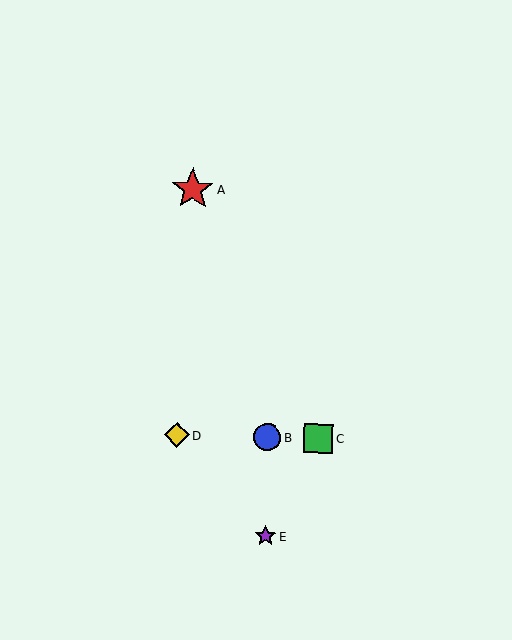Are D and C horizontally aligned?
Yes, both are at y≈435.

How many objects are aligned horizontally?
3 objects (B, C, D) are aligned horizontally.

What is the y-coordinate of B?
Object B is at y≈437.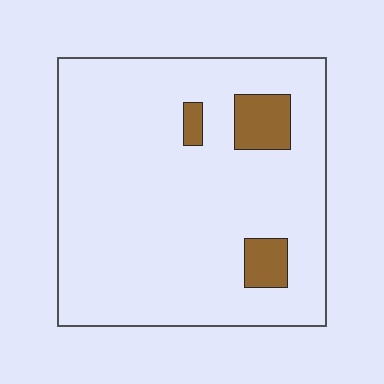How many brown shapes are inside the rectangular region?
3.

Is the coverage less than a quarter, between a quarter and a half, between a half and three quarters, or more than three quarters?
Less than a quarter.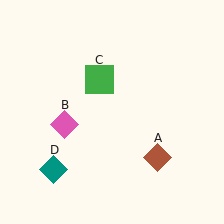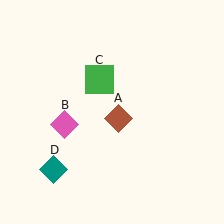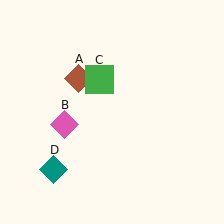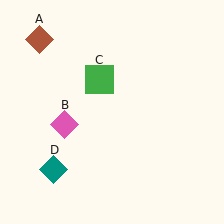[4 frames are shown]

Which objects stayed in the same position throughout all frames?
Pink diamond (object B) and green square (object C) and teal diamond (object D) remained stationary.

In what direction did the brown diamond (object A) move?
The brown diamond (object A) moved up and to the left.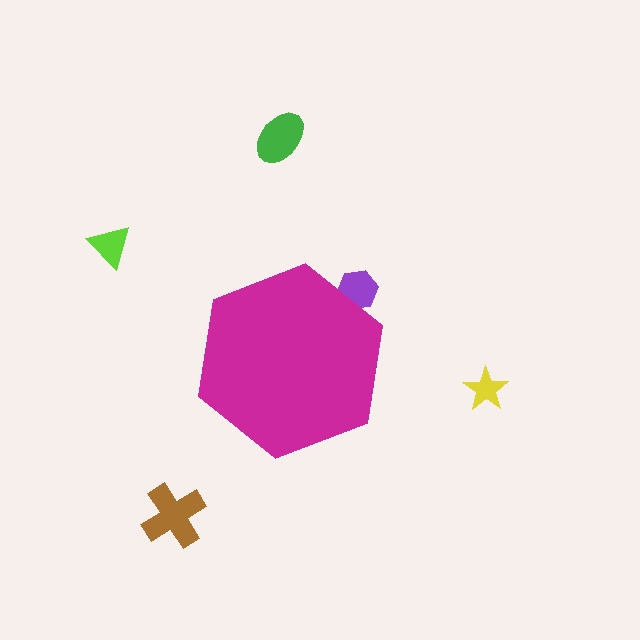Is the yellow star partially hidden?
No, the yellow star is fully visible.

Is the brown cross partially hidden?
No, the brown cross is fully visible.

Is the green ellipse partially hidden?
No, the green ellipse is fully visible.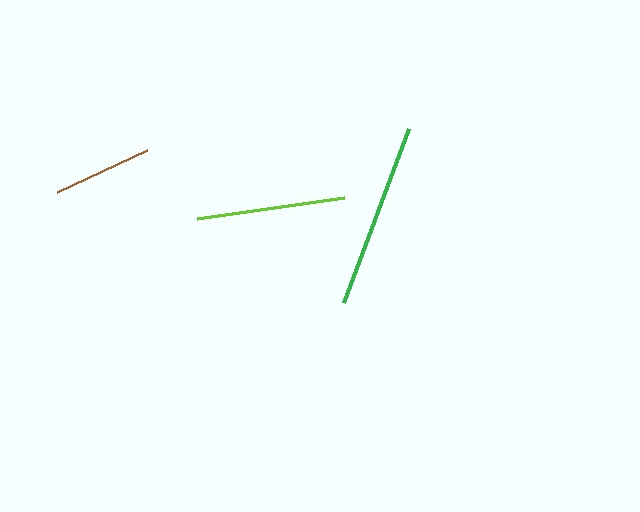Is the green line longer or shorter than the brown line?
The green line is longer than the brown line.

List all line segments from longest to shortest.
From longest to shortest: green, lime, brown.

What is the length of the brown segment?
The brown segment is approximately 99 pixels long.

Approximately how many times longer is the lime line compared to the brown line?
The lime line is approximately 1.5 times the length of the brown line.